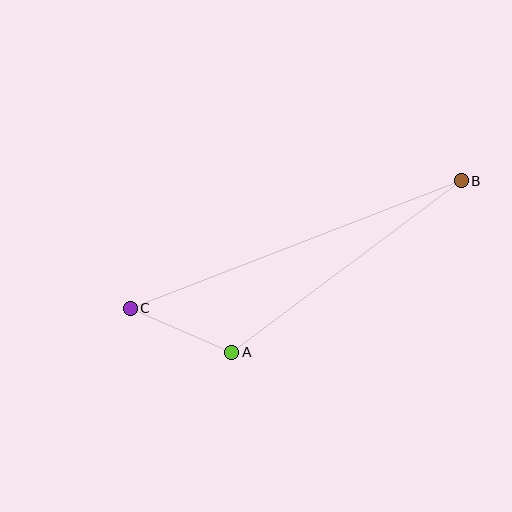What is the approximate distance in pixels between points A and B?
The distance between A and B is approximately 287 pixels.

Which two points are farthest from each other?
Points B and C are farthest from each other.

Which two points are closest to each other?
Points A and C are closest to each other.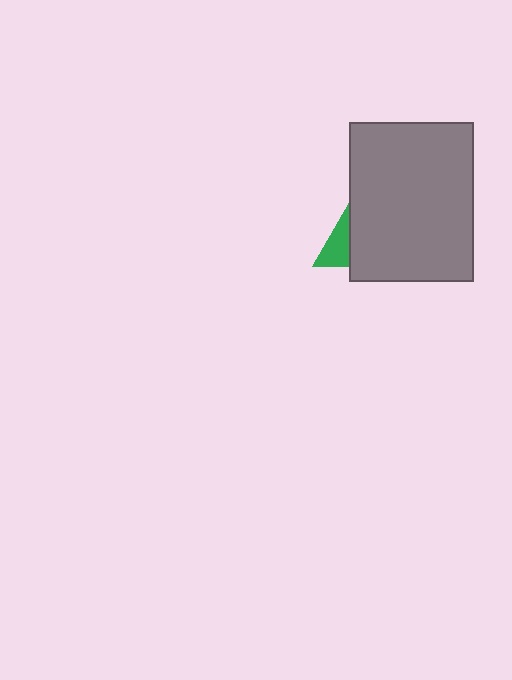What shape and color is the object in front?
The object in front is a gray rectangle.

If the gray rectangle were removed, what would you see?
You would see the complete green triangle.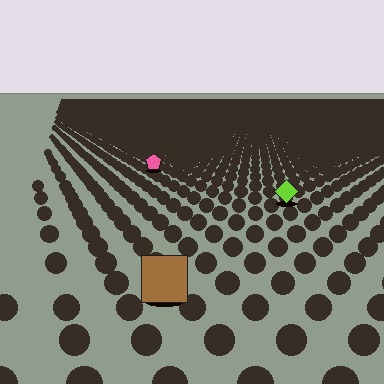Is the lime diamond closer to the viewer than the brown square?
No. The brown square is closer — you can tell from the texture gradient: the ground texture is coarser near it.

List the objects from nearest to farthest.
From nearest to farthest: the brown square, the lime diamond, the pink pentagon.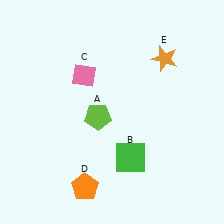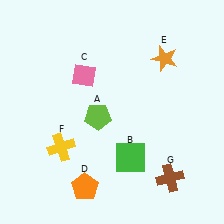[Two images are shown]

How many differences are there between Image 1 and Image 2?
There are 2 differences between the two images.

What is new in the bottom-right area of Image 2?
A brown cross (G) was added in the bottom-right area of Image 2.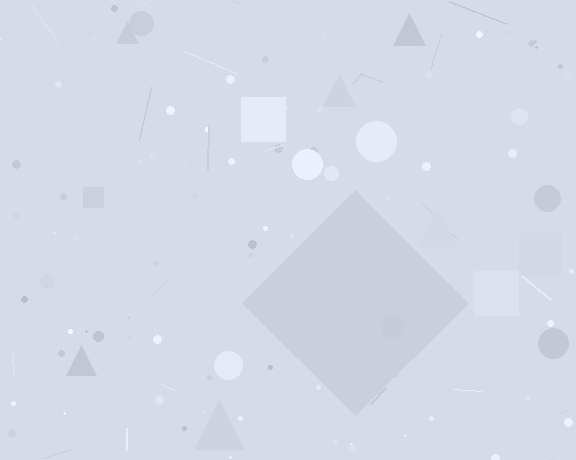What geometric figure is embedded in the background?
A diamond is embedded in the background.